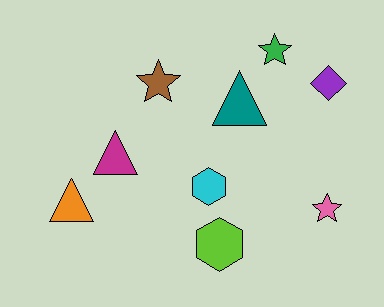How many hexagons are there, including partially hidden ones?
There are 2 hexagons.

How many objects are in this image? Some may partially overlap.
There are 9 objects.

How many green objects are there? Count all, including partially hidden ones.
There is 1 green object.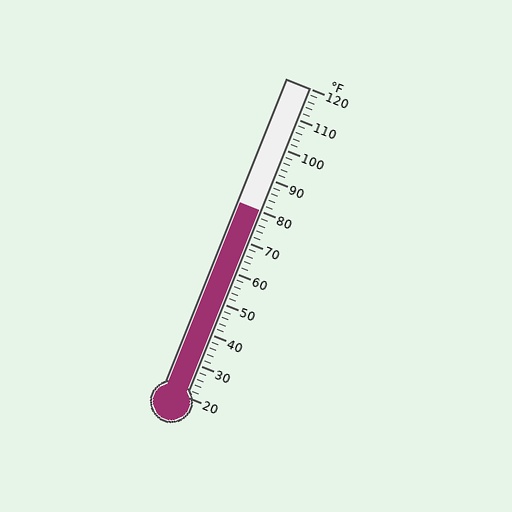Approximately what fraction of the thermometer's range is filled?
The thermometer is filled to approximately 60% of its range.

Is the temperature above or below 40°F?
The temperature is above 40°F.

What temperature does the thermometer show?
The thermometer shows approximately 80°F.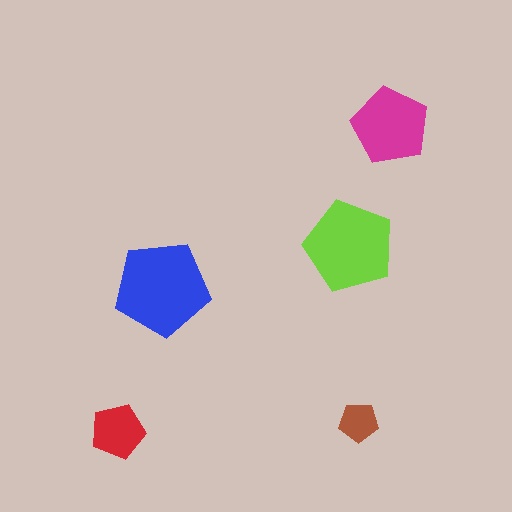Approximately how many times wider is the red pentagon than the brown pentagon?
About 1.5 times wider.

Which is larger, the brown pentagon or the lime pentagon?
The lime one.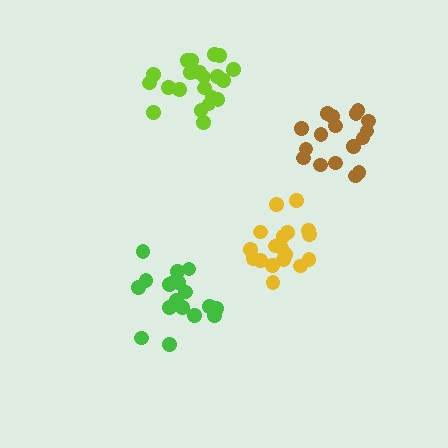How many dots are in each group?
Group 1: 18 dots, Group 2: 19 dots, Group 3: 17 dots, Group 4: 21 dots (75 total).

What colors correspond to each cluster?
The clusters are colored: yellow, green, brown, lime.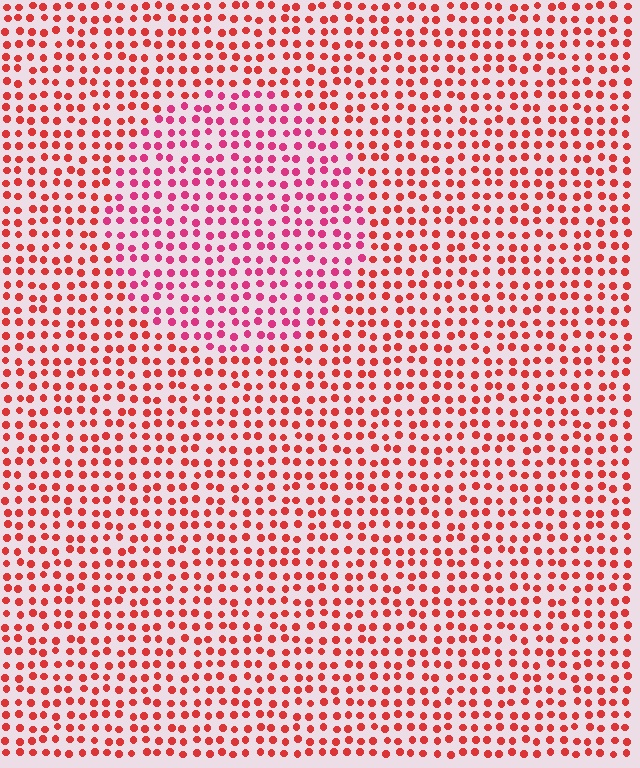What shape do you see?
I see a circle.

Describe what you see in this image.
The image is filled with small red elements in a uniform arrangement. A circle-shaped region is visible where the elements are tinted to a slightly different hue, forming a subtle color boundary.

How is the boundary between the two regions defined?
The boundary is defined purely by a slight shift in hue (about 28 degrees). Spacing, size, and orientation are identical on both sides.